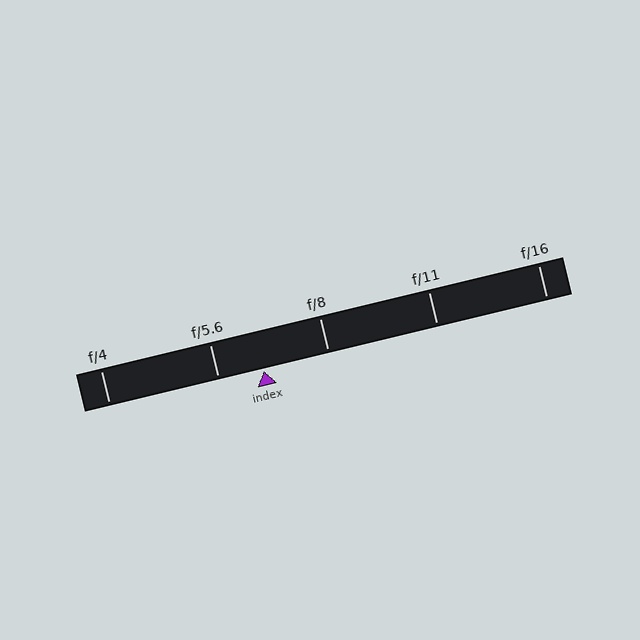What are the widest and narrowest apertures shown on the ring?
The widest aperture shown is f/4 and the narrowest is f/16.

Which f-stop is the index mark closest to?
The index mark is closest to f/5.6.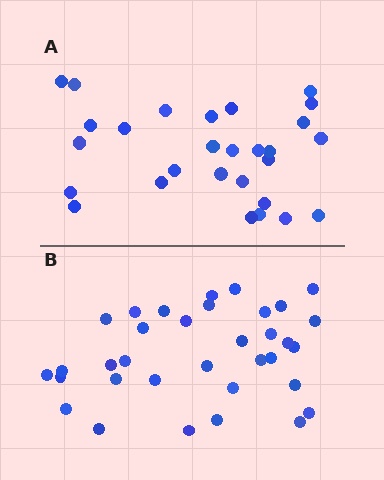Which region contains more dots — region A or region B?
Region B (the bottom region) has more dots.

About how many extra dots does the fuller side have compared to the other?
Region B has about 6 more dots than region A.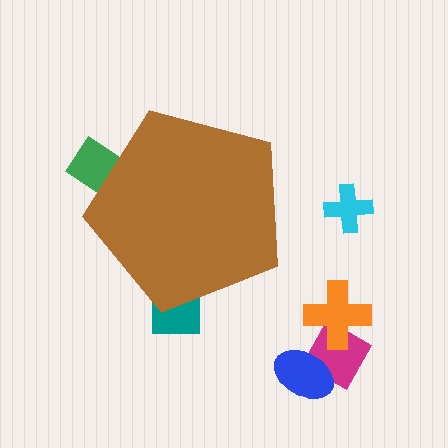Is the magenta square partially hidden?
No, the magenta square is fully visible.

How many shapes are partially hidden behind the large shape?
2 shapes are partially hidden.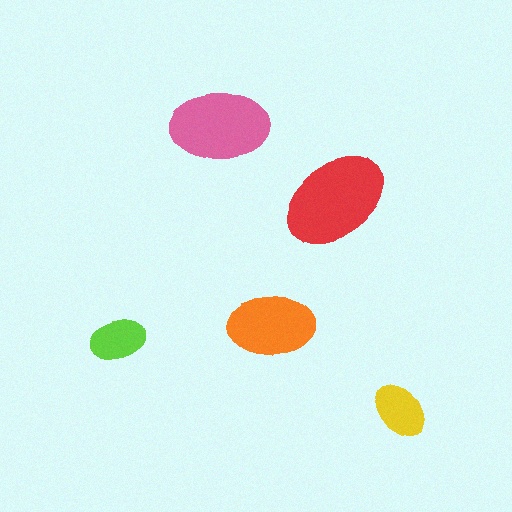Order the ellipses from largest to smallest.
the red one, the pink one, the orange one, the yellow one, the lime one.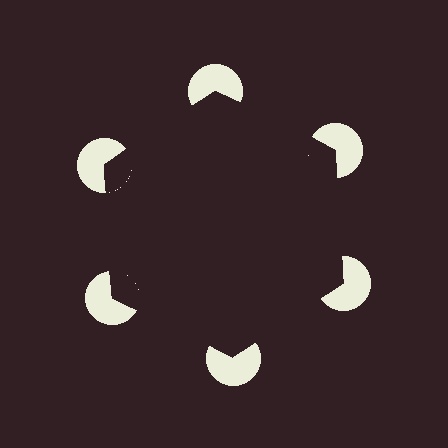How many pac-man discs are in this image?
There are 6 — one at each vertex of the illusory hexagon.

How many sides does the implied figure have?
6 sides.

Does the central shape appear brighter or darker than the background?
It typically appears slightly darker than the background, even though no actual brightness change is drawn.